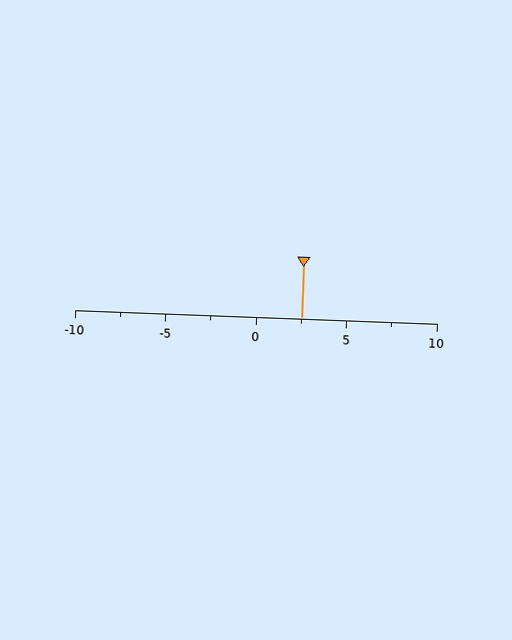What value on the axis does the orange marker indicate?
The marker indicates approximately 2.5.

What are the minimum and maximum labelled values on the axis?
The axis runs from -10 to 10.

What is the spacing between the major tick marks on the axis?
The major ticks are spaced 5 apart.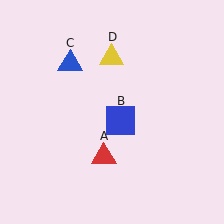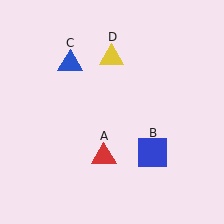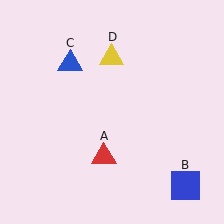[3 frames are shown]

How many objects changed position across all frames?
1 object changed position: blue square (object B).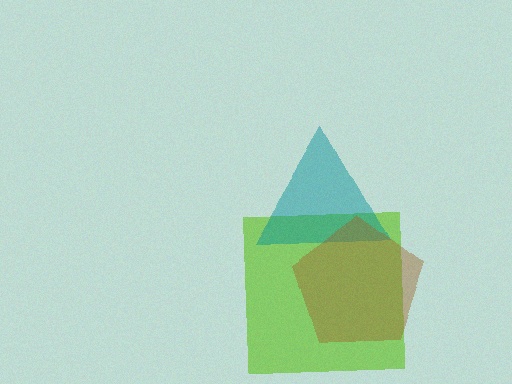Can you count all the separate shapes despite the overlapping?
Yes, there are 3 separate shapes.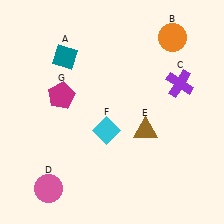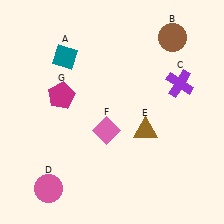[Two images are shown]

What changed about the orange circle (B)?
In Image 1, B is orange. In Image 2, it changed to brown.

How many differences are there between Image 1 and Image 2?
There are 2 differences between the two images.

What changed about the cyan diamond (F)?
In Image 1, F is cyan. In Image 2, it changed to pink.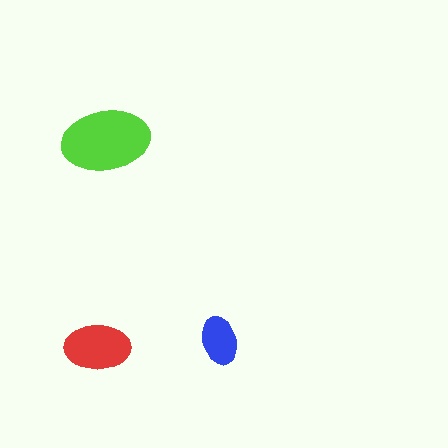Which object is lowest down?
The red ellipse is bottommost.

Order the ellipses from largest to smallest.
the lime one, the red one, the blue one.